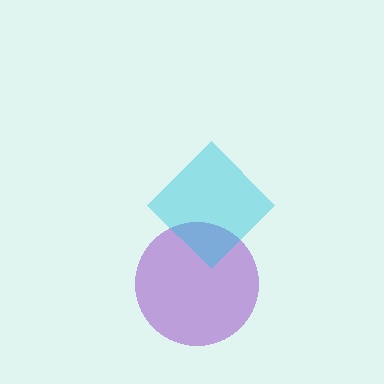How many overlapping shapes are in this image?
There are 2 overlapping shapes in the image.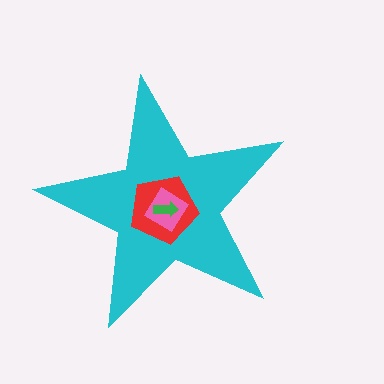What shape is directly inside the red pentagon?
The pink diamond.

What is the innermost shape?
The green arrow.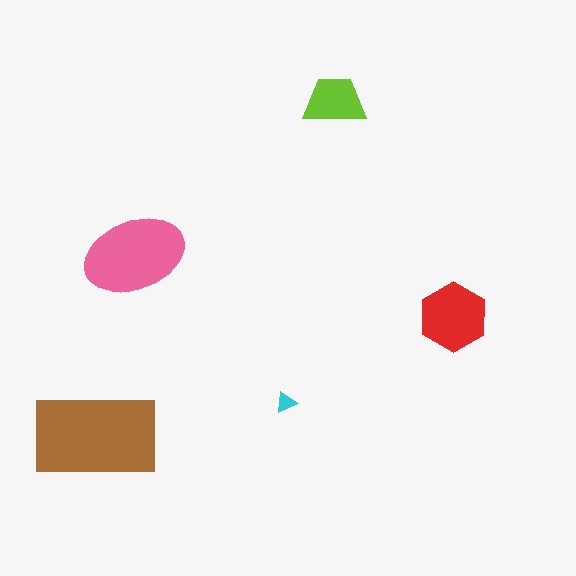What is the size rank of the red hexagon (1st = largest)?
3rd.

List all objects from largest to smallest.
The brown rectangle, the pink ellipse, the red hexagon, the lime trapezoid, the cyan triangle.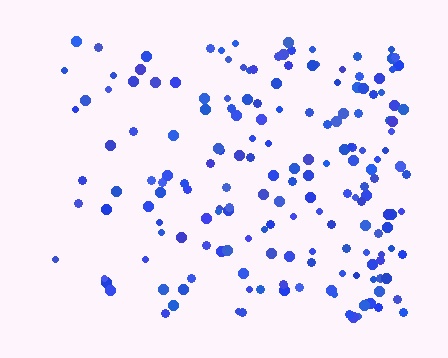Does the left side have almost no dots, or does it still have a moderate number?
Still a moderate number, just noticeably fewer than the right.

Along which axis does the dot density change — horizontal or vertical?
Horizontal.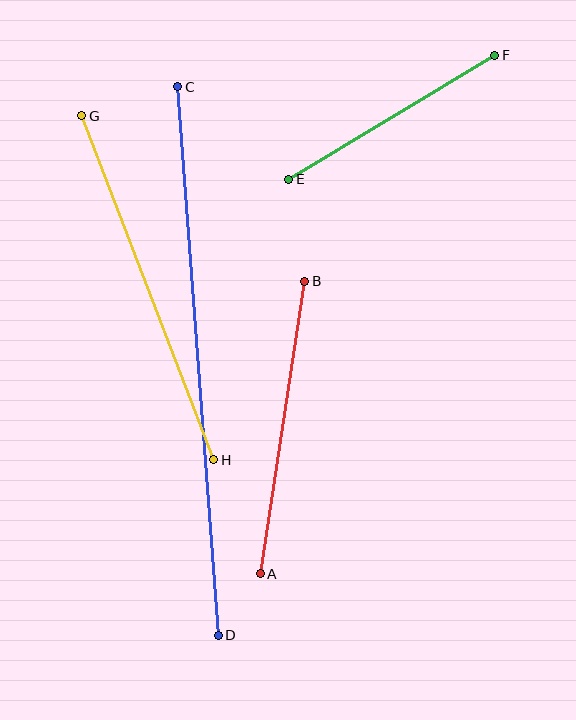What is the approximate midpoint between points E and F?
The midpoint is at approximately (392, 117) pixels.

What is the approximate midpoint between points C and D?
The midpoint is at approximately (198, 361) pixels.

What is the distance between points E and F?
The distance is approximately 241 pixels.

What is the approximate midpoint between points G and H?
The midpoint is at approximately (148, 288) pixels.